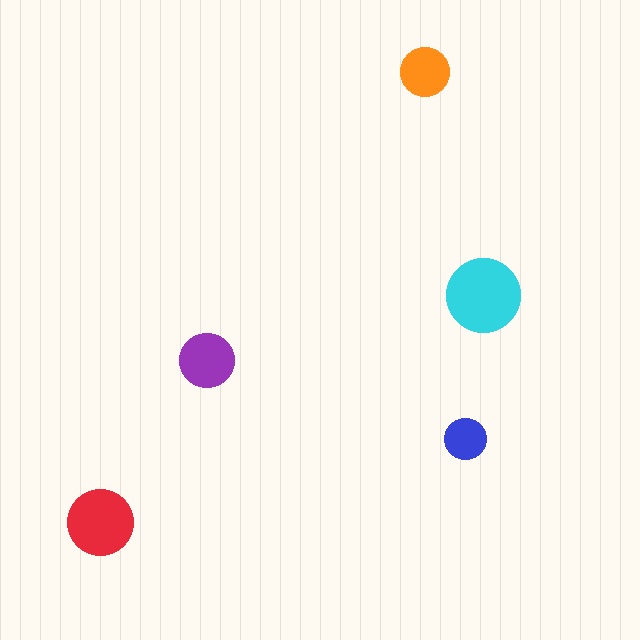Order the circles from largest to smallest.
the cyan one, the red one, the purple one, the orange one, the blue one.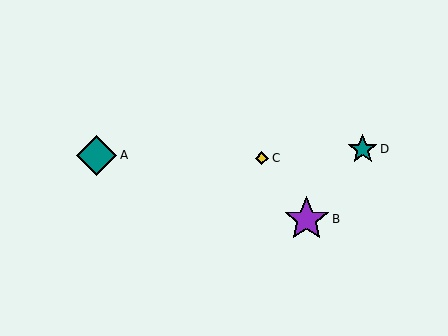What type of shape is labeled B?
Shape B is a purple star.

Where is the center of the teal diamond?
The center of the teal diamond is at (96, 155).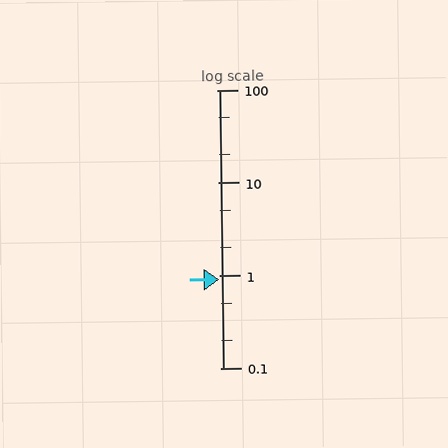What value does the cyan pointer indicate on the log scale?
The pointer indicates approximately 0.9.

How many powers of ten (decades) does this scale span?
The scale spans 3 decades, from 0.1 to 100.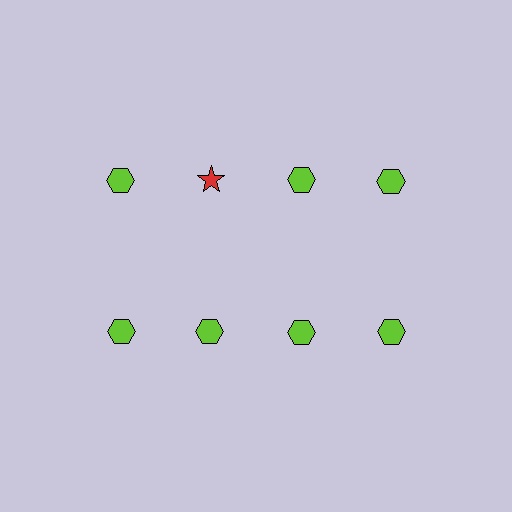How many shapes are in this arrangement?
There are 8 shapes arranged in a grid pattern.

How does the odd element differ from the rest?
It differs in both color (red instead of lime) and shape (star instead of hexagon).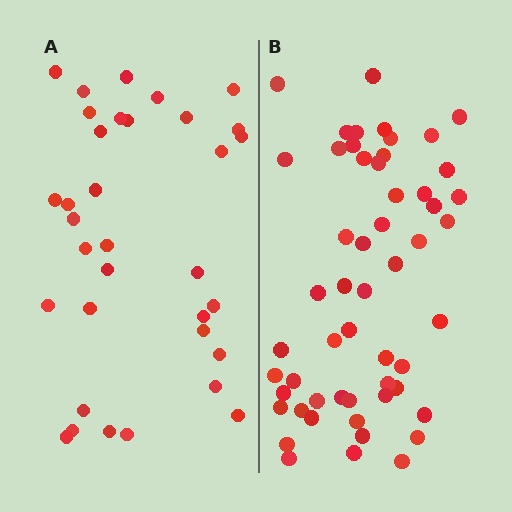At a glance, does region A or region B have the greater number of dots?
Region B (the right region) has more dots.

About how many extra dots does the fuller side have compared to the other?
Region B has approximately 20 more dots than region A.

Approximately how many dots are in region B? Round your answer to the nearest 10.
About 50 dots. (The exact count is 54, which rounds to 50.)